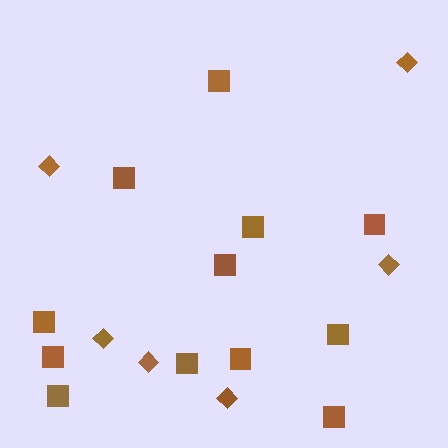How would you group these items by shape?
There are 2 groups: one group of squares (12) and one group of diamonds (6).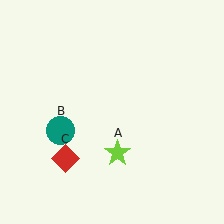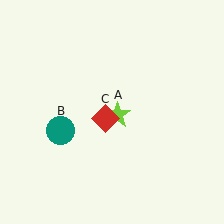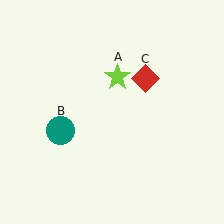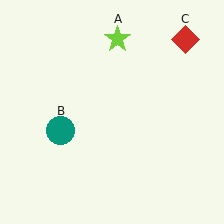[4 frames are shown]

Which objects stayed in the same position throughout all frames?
Teal circle (object B) remained stationary.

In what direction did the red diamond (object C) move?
The red diamond (object C) moved up and to the right.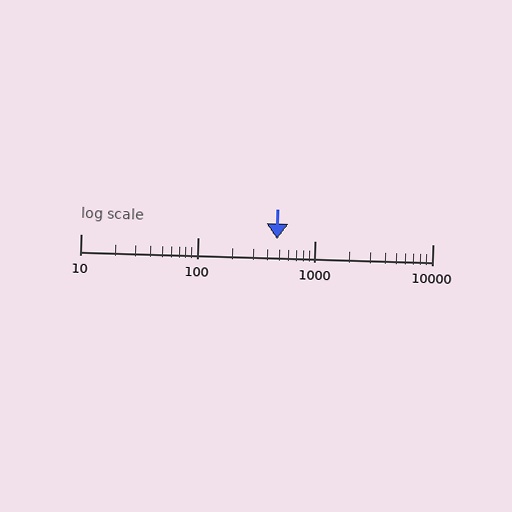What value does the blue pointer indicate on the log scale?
The pointer indicates approximately 470.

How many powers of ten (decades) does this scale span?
The scale spans 3 decades, from 10 to 10000.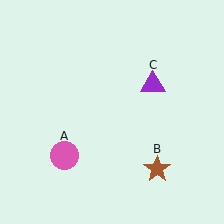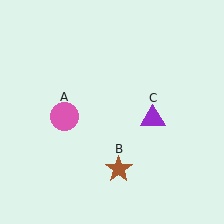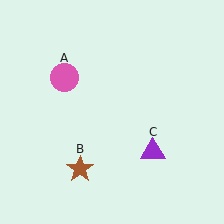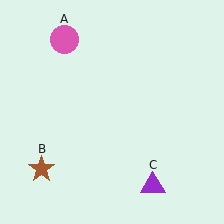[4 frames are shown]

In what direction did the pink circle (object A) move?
The pink circle (object A) moved up.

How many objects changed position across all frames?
3 objects changed position: pink circle (object A), brown star (object B), purple triangle (object C).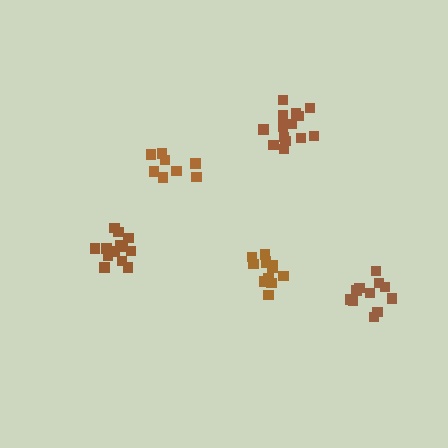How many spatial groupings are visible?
There are 5 spatial groupings.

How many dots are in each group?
Group 1: 8 dots, Group 2: 14 dots, Group 3: 13 dots, Group 4: 12 dots, Group 5: 11 dots (58 total).